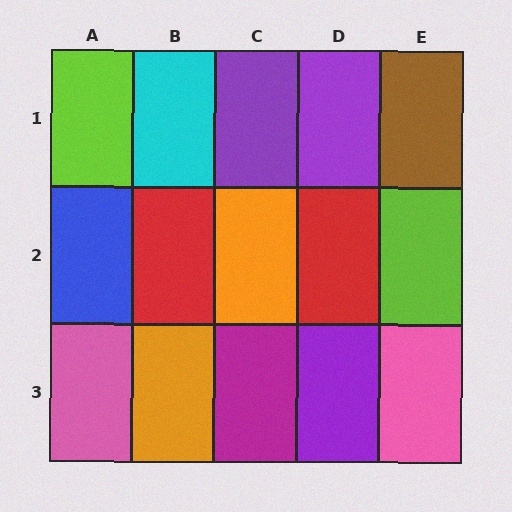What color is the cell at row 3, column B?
Orange.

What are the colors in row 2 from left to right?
Blue, red, orange, red, lime.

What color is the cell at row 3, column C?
Magenta.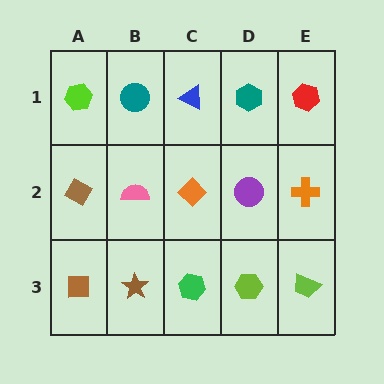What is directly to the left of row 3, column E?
A lime hexagon.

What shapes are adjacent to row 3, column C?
An orange diamond (row 2, column C), a brown star (row 3, column B), a lime hexagon (row 3, column D).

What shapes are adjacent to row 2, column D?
A teal hexagon (row 1, column D), a lime hexagon (row 3, column D), an orange diamond (row 2, column C), an orange cross (row 2, column E).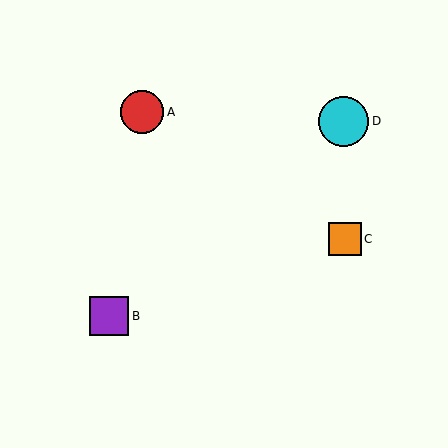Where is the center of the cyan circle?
The center of the cyan circle is at (344, 121).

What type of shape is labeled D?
Shape D is a cyan circle.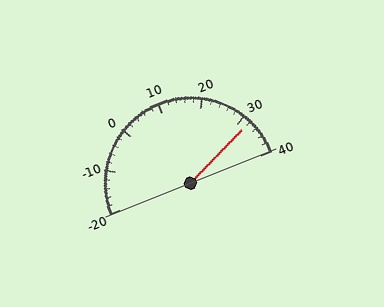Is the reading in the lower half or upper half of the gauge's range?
The reading is in the upper half of the range (-20 to 40).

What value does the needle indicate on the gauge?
The needle indicates approximately 32.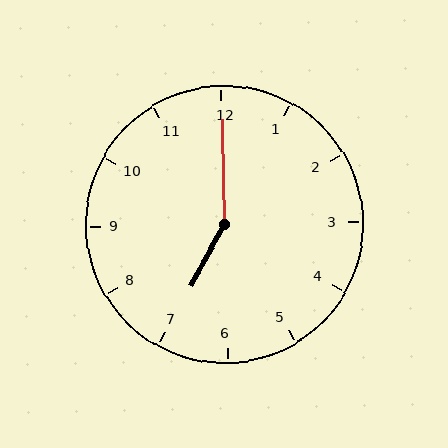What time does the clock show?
7:00.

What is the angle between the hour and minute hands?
Approximately 150 degrees.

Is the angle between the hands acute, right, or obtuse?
It is obtuse.